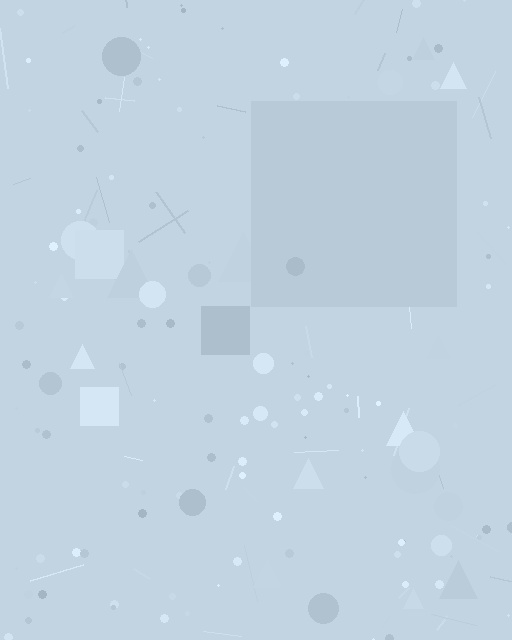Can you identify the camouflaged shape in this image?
The camouflaged shape is a square.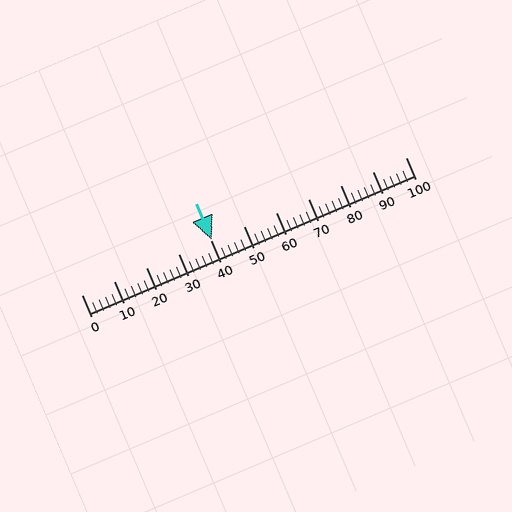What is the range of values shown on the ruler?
The ruler shows values from 0 to 100.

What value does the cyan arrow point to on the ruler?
The cyan arrow points to approximately 40.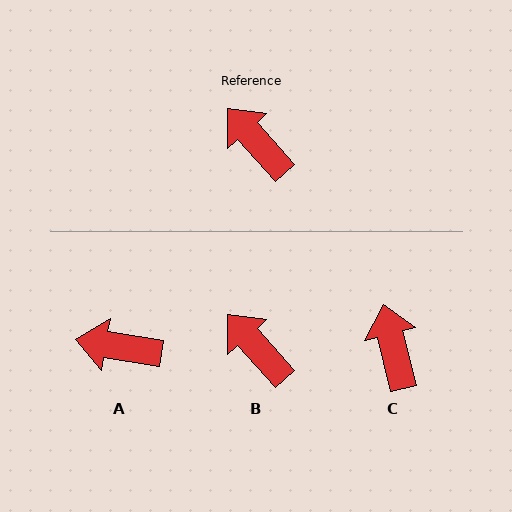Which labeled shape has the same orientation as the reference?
B.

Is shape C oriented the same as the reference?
No, it is off by about 28 degrees.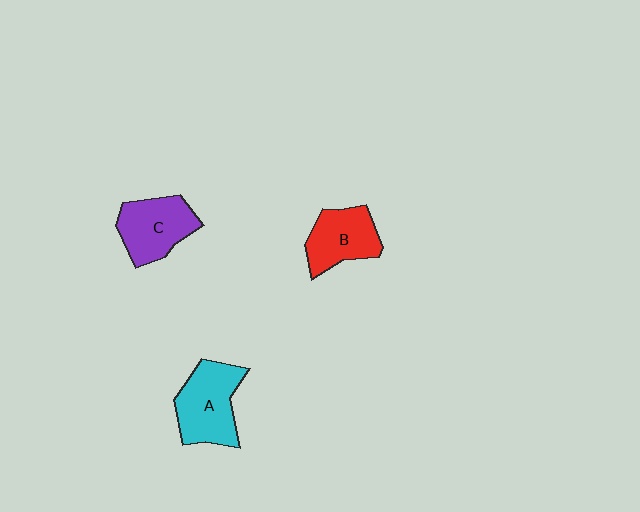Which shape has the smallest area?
Shape B (red).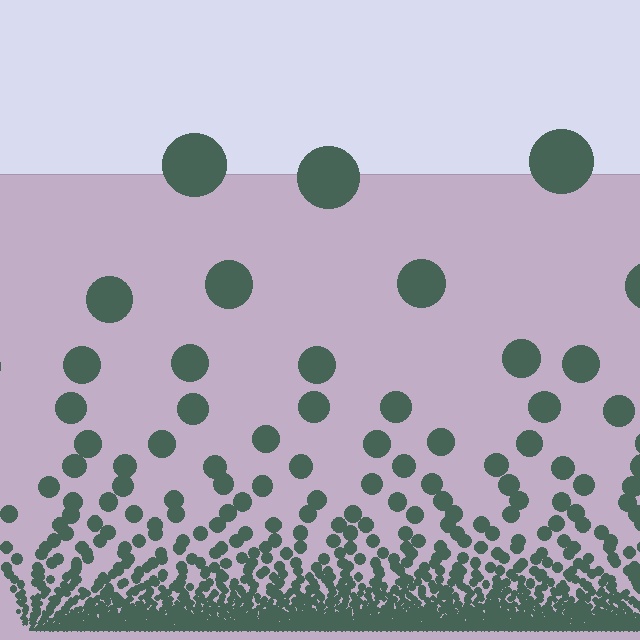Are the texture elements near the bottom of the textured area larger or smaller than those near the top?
Smaller. The gradient is inverted — elements near the bottom are smaller and denser.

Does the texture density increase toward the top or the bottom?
Density increases toward the bottom.